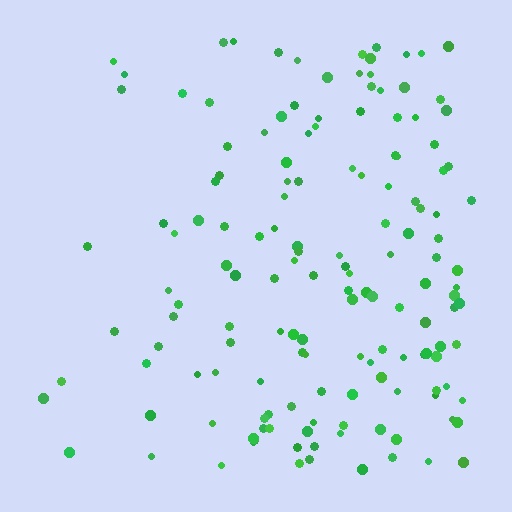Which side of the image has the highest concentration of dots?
The right.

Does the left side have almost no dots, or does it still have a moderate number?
Still a moderate number, just noticeably fewer than the right.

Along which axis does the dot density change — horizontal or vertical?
Horizontal.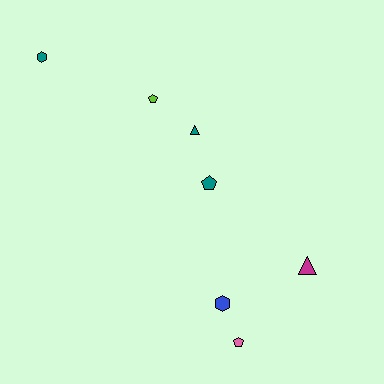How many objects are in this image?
There are 7 objects.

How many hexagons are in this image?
There are 2 hexagons.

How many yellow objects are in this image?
There are no yellow objects.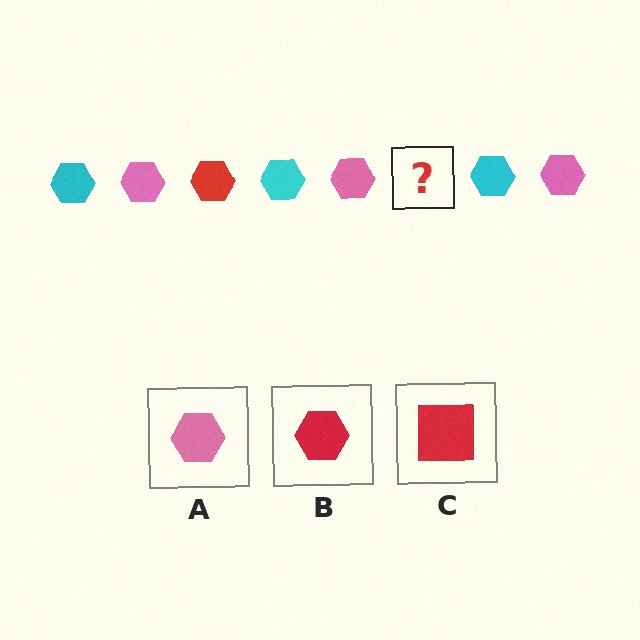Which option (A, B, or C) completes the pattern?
B.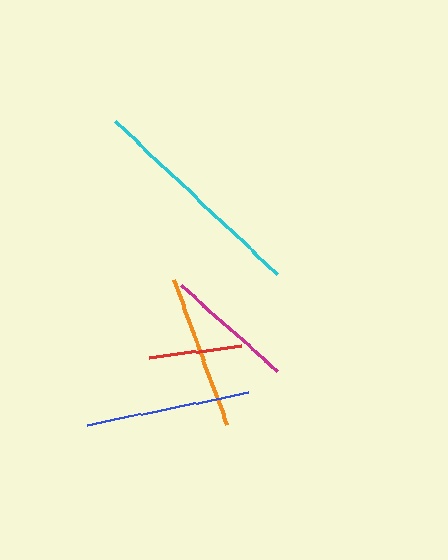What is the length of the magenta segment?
The magenta segment is approximately 129 pixels long.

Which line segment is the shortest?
The red line is the shortest at approximately 93 pixels.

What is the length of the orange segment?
The orange segment is approximately 155 pixels long.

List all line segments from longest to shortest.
From longest to shortest: cyan, blue, orange, magenta, red.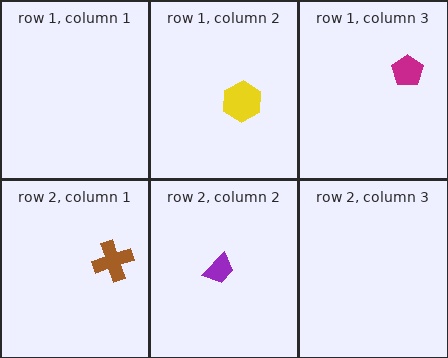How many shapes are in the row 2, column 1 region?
1.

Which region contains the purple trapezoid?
The row 2, column 2 region.